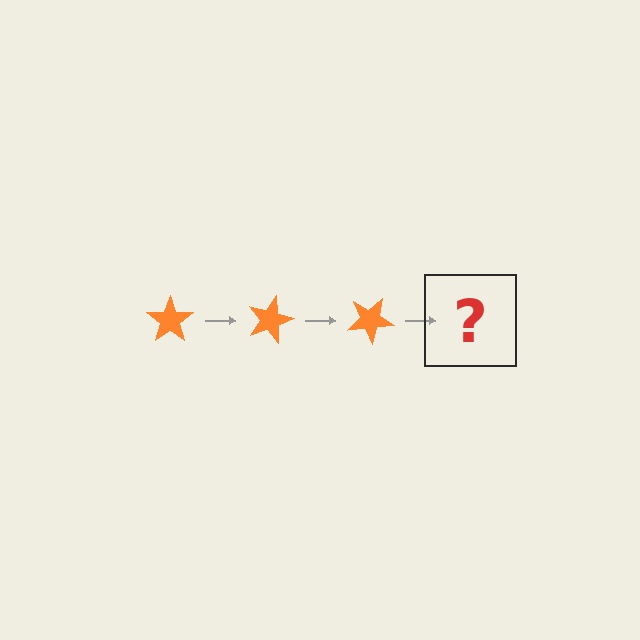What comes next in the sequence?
The next element should be an orange star rotated 45 degrees.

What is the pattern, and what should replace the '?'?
The pattern is that the star rotates 15 degrees each step. The '?' should be an orange star rotated 45 degrees.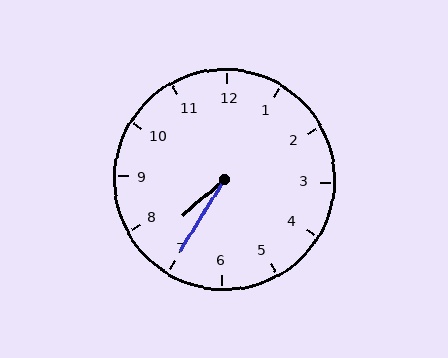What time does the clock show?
7:35.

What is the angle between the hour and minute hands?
Approximately 18 degrees.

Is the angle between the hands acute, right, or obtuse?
It is acute.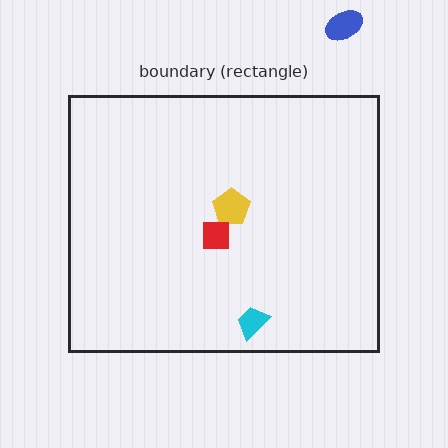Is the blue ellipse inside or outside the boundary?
Outside.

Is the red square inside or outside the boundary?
Inside.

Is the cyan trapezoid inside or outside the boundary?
Inside.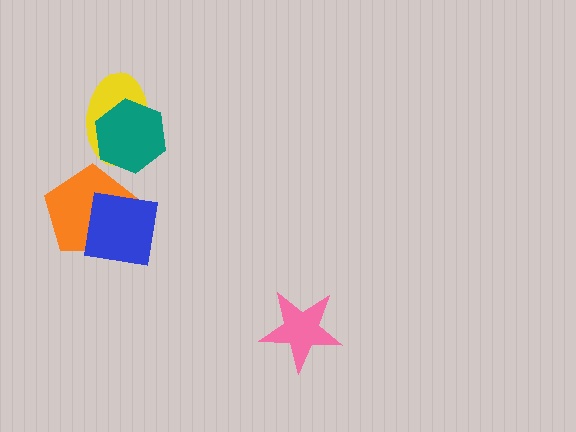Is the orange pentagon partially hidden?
Yes, it is partially covered by another shape.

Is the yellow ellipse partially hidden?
Yes, it is partially covered by another shape.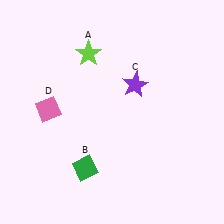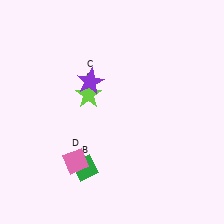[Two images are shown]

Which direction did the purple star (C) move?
The purple star (C) moved left.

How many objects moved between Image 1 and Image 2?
3 objects moved between the two images.